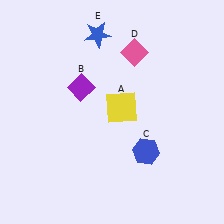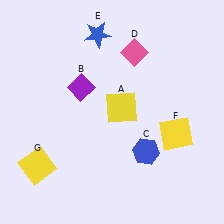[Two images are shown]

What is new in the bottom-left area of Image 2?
A yellow square (G) was added in the bottom-left area of Image 2.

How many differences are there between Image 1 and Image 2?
There are 2 differences between the two images.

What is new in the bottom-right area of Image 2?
A yellow square (F) was added in the bottom-right area of Image 2.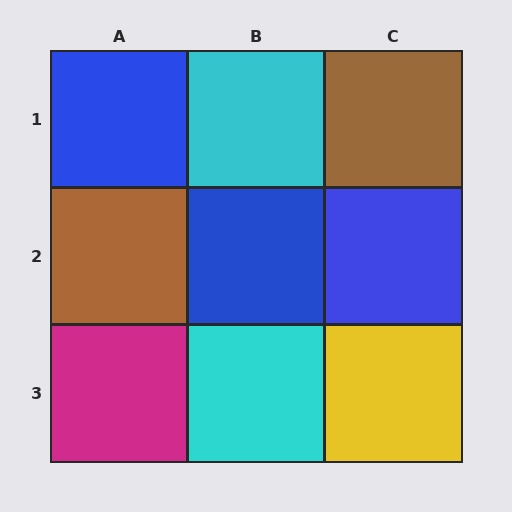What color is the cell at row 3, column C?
Yellow.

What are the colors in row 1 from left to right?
Blue, cyan, brown.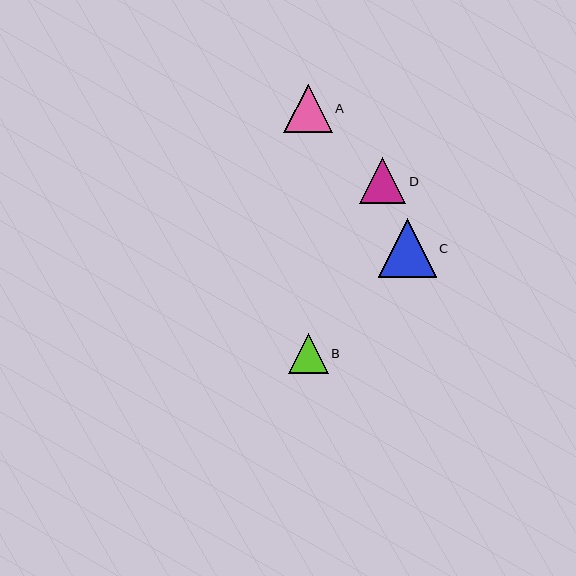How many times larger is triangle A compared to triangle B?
Triangle A is approximately 1.2 times the size of triangle B.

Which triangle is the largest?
Triangle C is the largest with a size of approximately 58 pixels.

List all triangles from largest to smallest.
From largest to smallest: C, A, D, B.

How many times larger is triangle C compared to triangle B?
Triangle C is approximately 1.4 times the size of triangle B.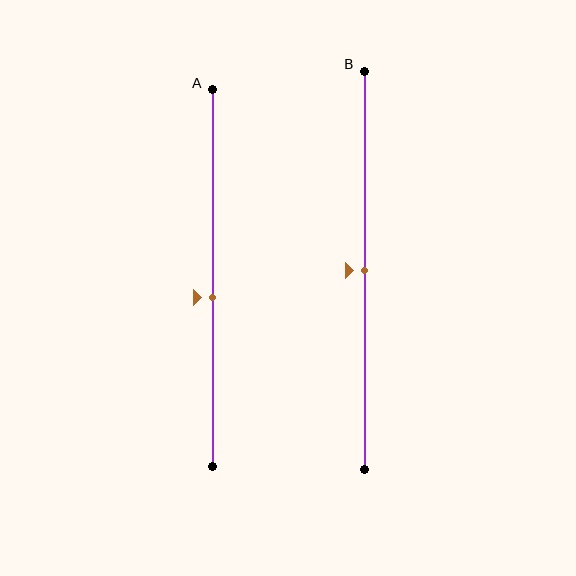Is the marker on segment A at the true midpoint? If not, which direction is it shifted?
No, the marker on segment A is shifted downward by about 5% of the segment length.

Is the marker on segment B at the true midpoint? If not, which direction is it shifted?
Yes, the marker on segment B is at the true midpoint.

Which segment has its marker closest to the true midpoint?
Segment B has its marker closest to the true midpoint.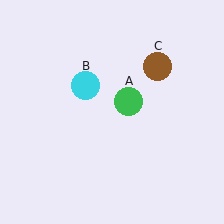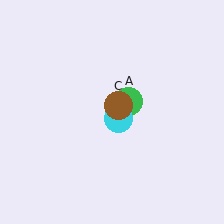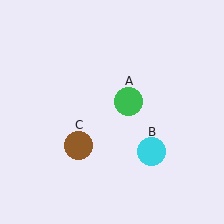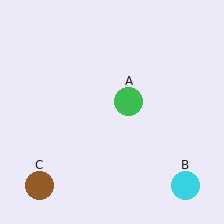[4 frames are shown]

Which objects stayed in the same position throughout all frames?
Green circle (object A) remained stationary.